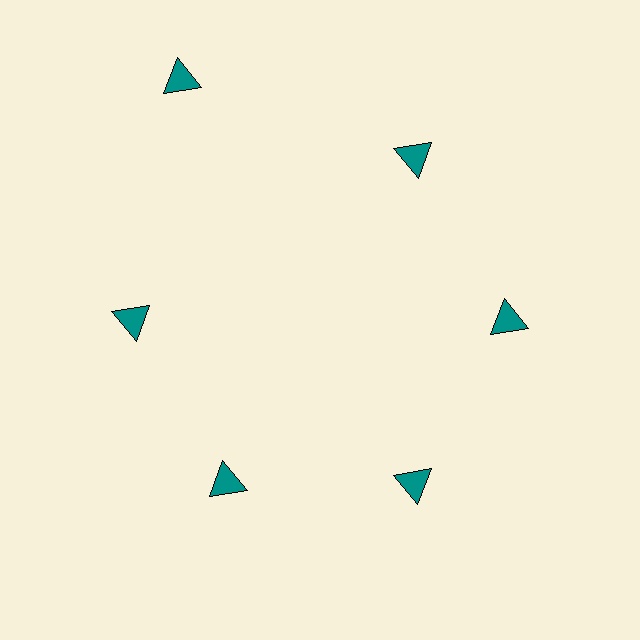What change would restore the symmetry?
The symmetry would be restored by moving it inward, back onto the ring so that all 6 triangles sit at equal angles and equal distance from the center.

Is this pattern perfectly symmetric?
No. The 6 teal triangles are arranged in a ring, but one element near the 11 o'clock position is pushed outward from the center, breaking the 6-fold rotational symmetry.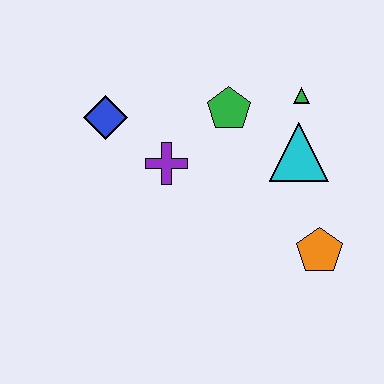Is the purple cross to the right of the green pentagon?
No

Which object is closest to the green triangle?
The cyan triangle is closest to the green triangle.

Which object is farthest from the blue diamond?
The orange pentagon is farthest from the blue diamond.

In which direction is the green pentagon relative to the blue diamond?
The green pentagon is to the right of the blue diamond.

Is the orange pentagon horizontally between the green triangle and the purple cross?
No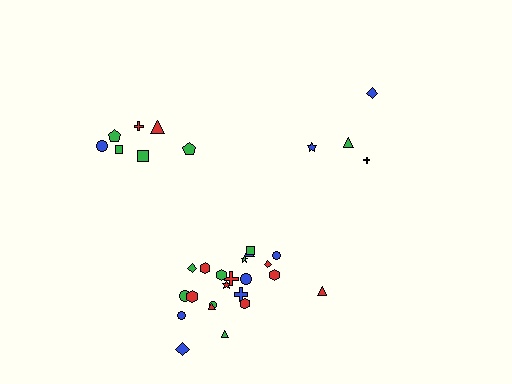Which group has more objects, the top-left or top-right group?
The top-left group.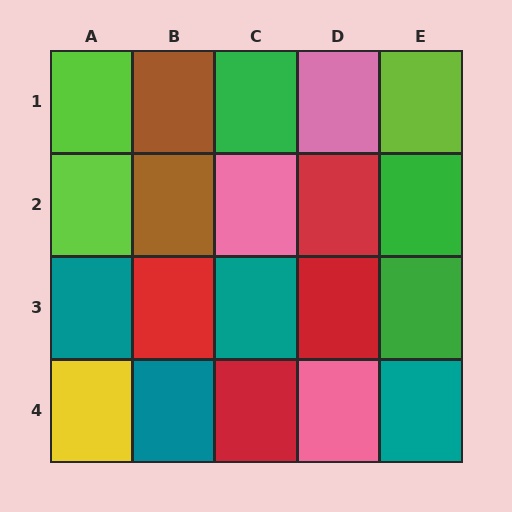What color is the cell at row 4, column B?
Teal.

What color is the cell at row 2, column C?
Pink.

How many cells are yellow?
1 cell is yellow.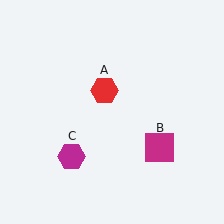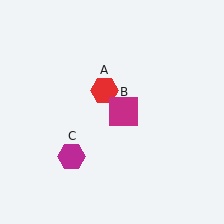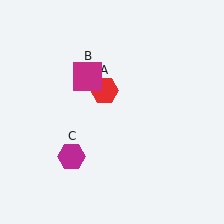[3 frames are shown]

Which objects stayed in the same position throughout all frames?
Red hexagon (object A) and magenta hexagon (object C) remained stationary.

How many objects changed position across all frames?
1 object changed position: magenta square (object B).